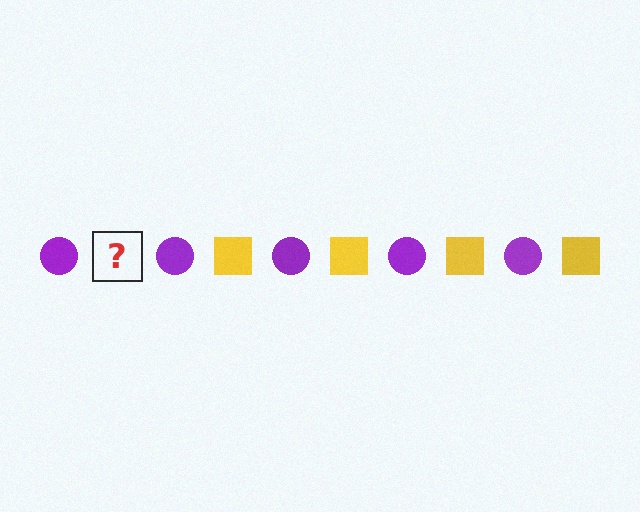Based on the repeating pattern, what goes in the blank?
The blank should be a yellow square.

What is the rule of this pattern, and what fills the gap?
The rule is that the pattern alternates between purple circle and yellow square. The gap should be filled with a yellow square.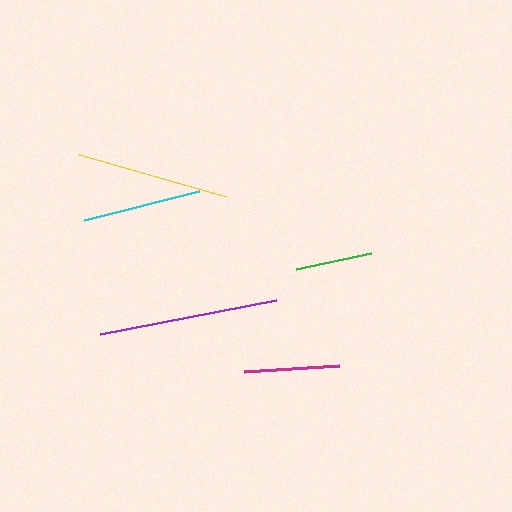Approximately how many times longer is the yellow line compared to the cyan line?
The yellow line is approximately 1.3 times the length of the cyan line.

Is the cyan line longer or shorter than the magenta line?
The cyan line is longer than the magenta line.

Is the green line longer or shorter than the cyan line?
The cyan line is longer than the green line.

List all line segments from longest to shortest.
From longest to shortest: purple, yellow, cyan, magenta, green.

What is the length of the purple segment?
The purple segment is approximately 180 pixels long.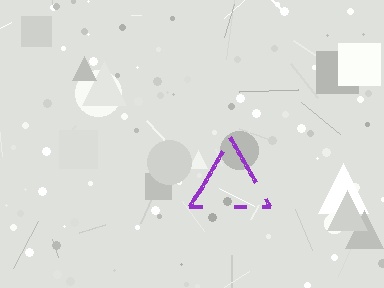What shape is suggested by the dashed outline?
The dashed outline suggests a triangle.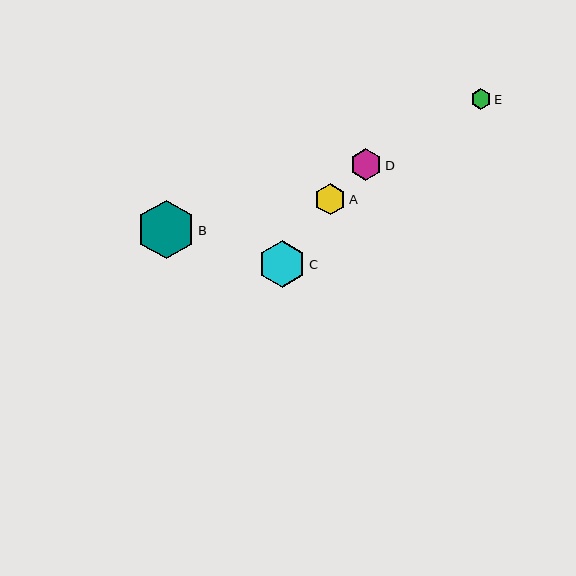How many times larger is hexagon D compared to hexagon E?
Hexagon D is approximately 1.5 times the size of hexagon E.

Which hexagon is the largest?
Hexagon B is the largest with a size of approximately 59 pixels.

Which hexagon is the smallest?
Hexagon E is the smallest with a size of approximately 21 pixels.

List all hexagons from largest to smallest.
From largest to smallest: B, C, D, A, E.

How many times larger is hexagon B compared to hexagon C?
Hexagon B is approximately 1.3 times the size of hexagon C.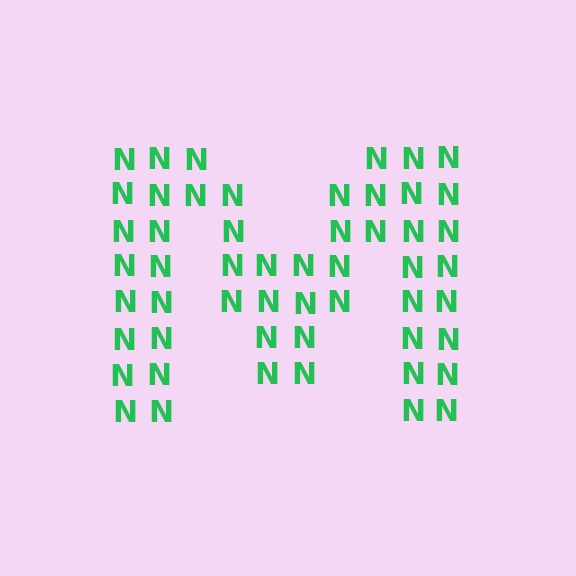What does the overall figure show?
The overall figure shows the letter M.